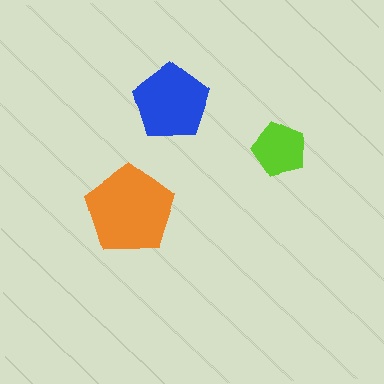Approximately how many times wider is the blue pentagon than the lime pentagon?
About 1.5 times wider.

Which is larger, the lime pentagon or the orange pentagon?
The orange one.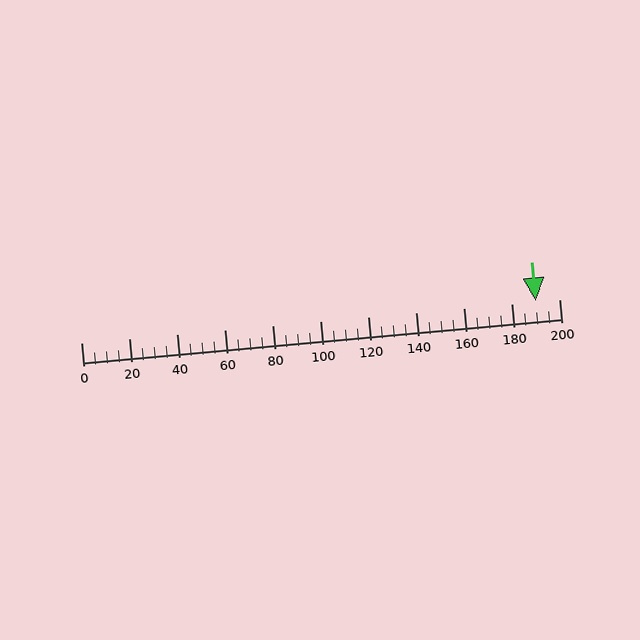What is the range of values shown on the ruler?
The ruler shows values from 0 to 200.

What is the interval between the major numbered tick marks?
The major tick marks are spaced 20 units apart.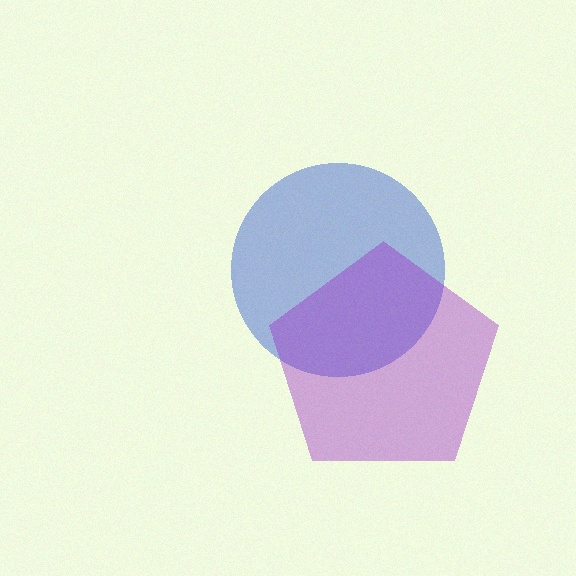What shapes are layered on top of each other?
The layered shapes are: a blue circle, a purple pentagon.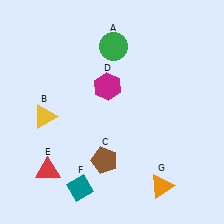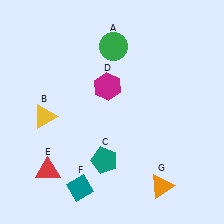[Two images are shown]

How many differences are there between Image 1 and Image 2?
There is 1 difference between the two images.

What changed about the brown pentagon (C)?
In Image 1, C is brown. In Image 2, it changed to teal.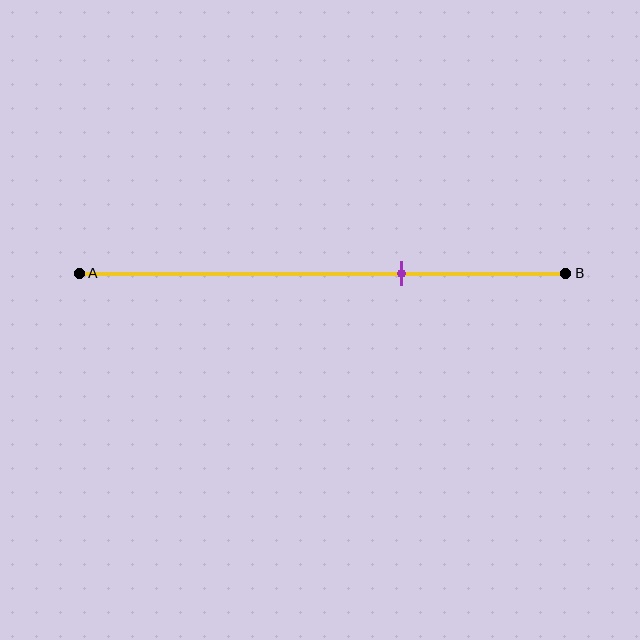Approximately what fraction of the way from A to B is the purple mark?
The purple mark is approximately 65% of the way from A to B.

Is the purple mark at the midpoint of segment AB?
No, the mark is at about 65% from A, not at the 50% midpoint.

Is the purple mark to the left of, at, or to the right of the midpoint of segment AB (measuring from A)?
The purple mark is to the right of the midpoint of segment AB.